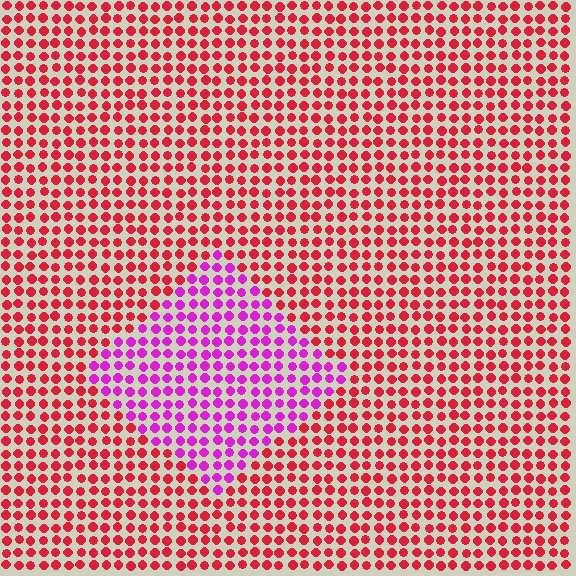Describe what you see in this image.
The image is filled with small red elements in a uniform arrangement. A diamond-shaped region is visible where the elements are tinted to a slightly different hue, forming a subtle color boundary.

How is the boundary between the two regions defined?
The boundary is defined purely by a slight shift in hue (about 49 degrees). Spacing, size, and orientation are identical on both sides.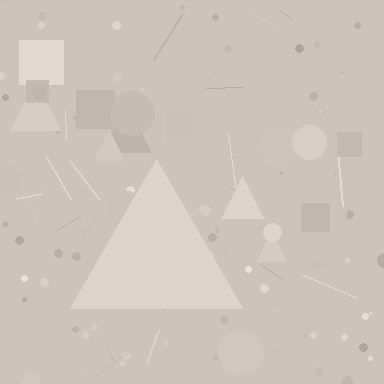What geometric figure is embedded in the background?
A triangle is embedded in the background.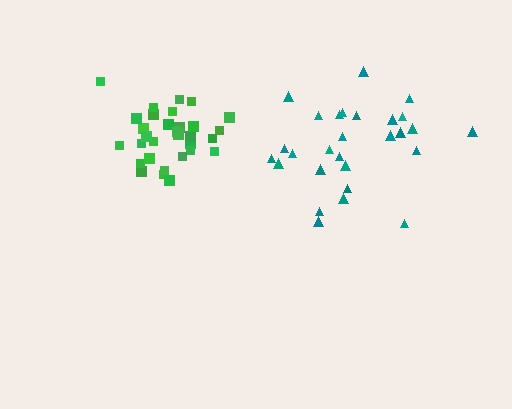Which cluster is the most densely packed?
Green.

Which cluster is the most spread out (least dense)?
Teal.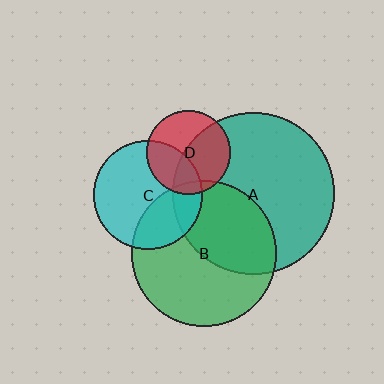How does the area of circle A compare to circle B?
Approximately 1.2 times.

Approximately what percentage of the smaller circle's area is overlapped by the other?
Approximately 45%.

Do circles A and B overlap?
Yes.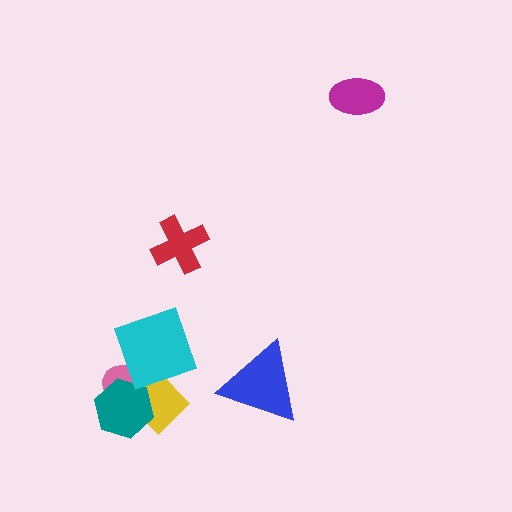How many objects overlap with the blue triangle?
0 objects overlap with the blue triangle.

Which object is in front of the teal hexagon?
The cyan diamond is in front of the teal hexagon.